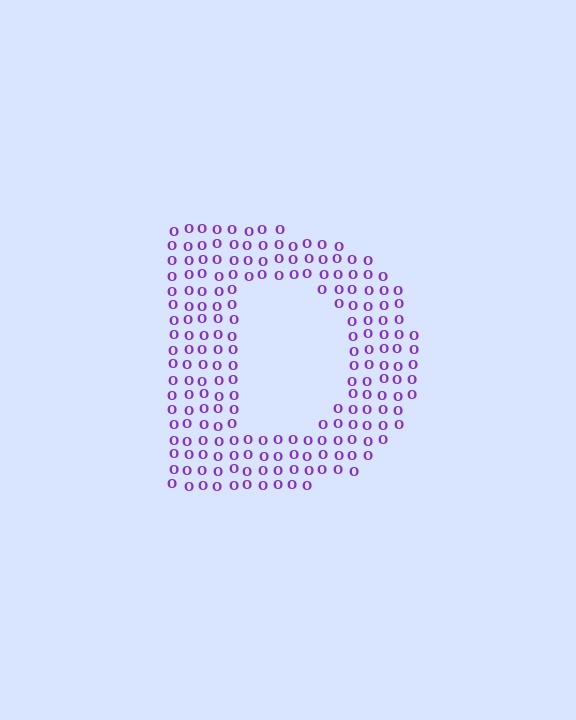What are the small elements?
The small elements are letter O's.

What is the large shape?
The large shape is the letter D.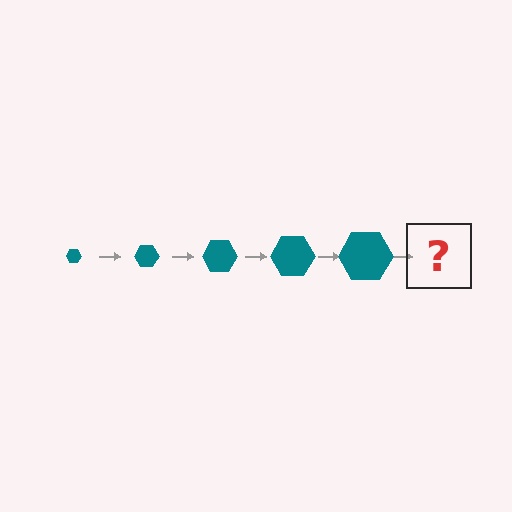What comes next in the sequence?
The next element should be a teal hexagon, larger than the previous one.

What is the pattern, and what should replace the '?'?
The pattern is that the hexagon gets progressively larger each step. The '?' should be a teal hexagon, larger than the previous one.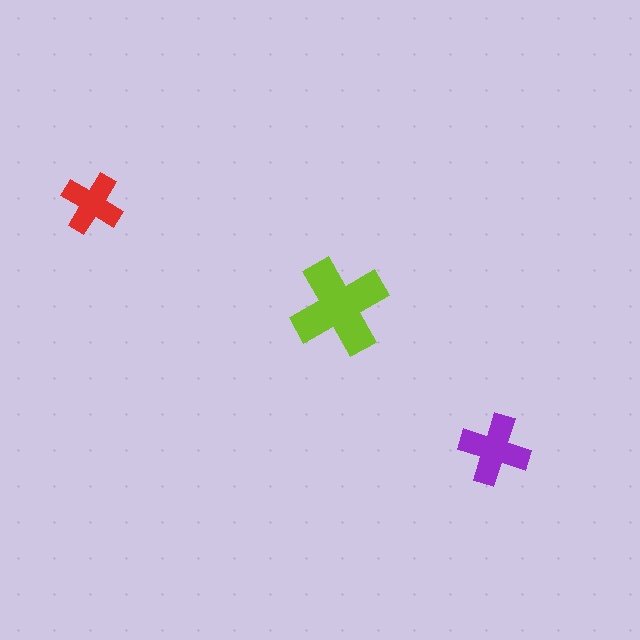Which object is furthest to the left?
The red cross is leftmost.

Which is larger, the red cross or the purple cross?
The purple one.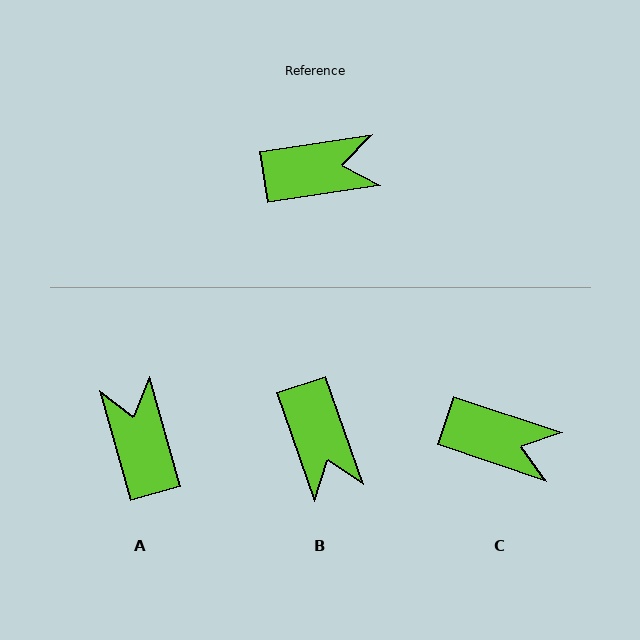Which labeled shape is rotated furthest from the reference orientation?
A, about 97 degrees away.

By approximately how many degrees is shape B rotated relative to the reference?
Approximately 80 degrees clockwise.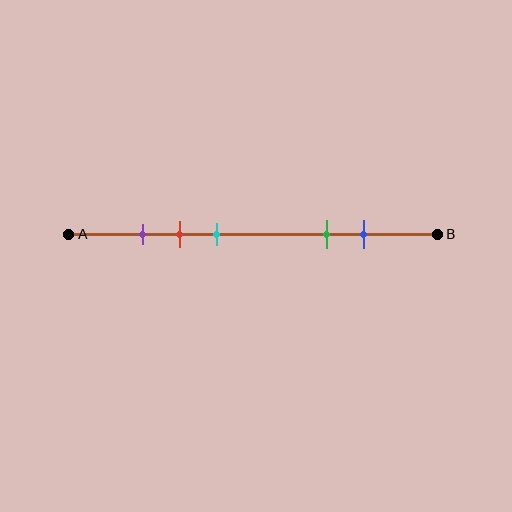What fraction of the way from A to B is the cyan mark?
The cyan mark is approximately 40% (0.4) of the way from A to B.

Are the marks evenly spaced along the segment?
No, the marks are not evenly spaced.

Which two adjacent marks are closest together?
The purple and red marks are the closest adjacent pair.